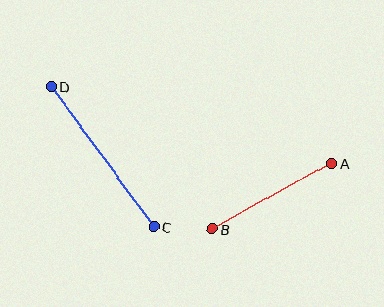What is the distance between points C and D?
The distance is approximately 173 pixels.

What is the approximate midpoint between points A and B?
The midpoint is at approximately (272, 197) pixels.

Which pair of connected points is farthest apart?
Points C and D are farthest apart.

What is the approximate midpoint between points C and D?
The midpoint is at approximately (103, 157) pixels.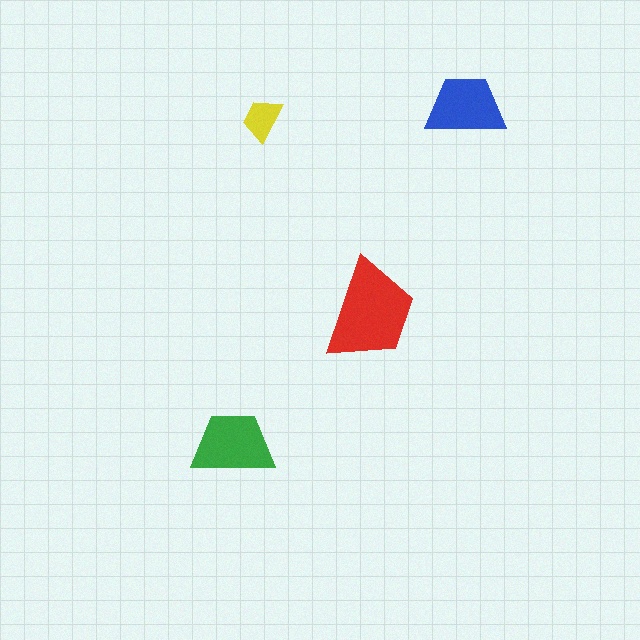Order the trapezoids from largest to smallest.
the red one, the green one, the blue one, the yellow one.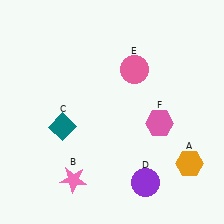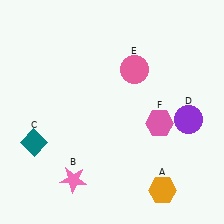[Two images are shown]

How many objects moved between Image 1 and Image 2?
3 objects moved between the two images.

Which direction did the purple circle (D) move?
The purple circle (D) moved up.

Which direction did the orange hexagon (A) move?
The orange hexagon (A) moved left.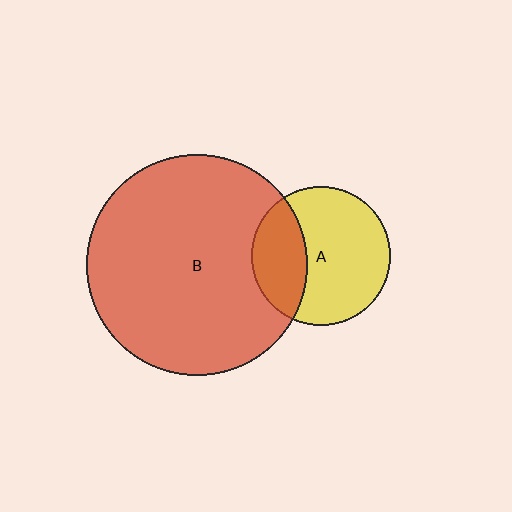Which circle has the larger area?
Circle B (red).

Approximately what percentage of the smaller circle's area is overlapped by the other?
Approximately 30%.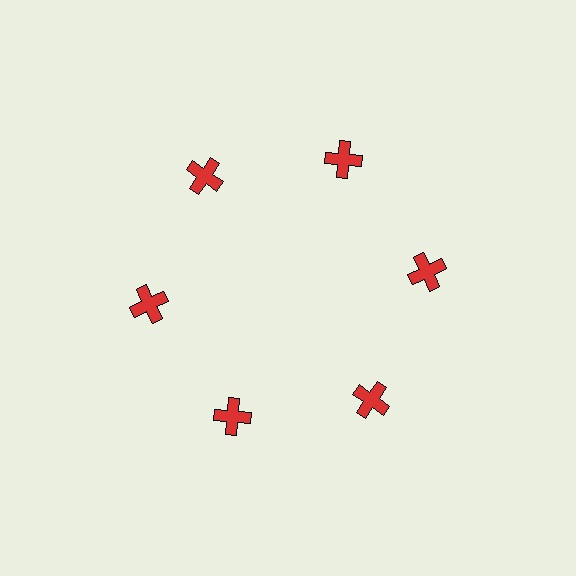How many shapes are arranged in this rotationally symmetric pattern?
There are 6 shapes, arranged in 6 groups of 1.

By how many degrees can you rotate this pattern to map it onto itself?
The pattern maps onto itself every 60 degrees of rotation.